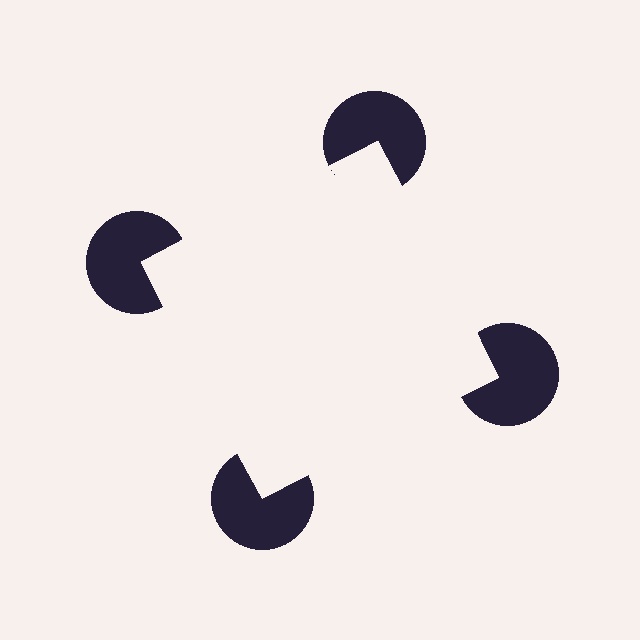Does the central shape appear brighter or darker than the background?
It typically appears slightly brighter than the background, even though no actual brightness change is drawn.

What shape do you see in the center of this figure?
An illusory square — its edges are inferred from the aligned wedge cuts in the pac-man discs, not physically drawn.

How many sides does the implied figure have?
4 sides.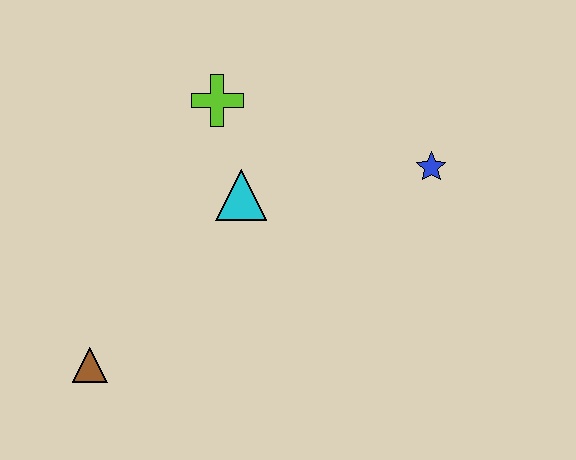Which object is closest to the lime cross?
The cyan triangle is closest to the lime cross.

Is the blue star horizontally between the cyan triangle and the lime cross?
No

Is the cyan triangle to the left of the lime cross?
No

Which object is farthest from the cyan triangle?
The brown triangle is farthest from the cyan triangle.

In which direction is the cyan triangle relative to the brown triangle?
The cyan triangle is above the brown triangle.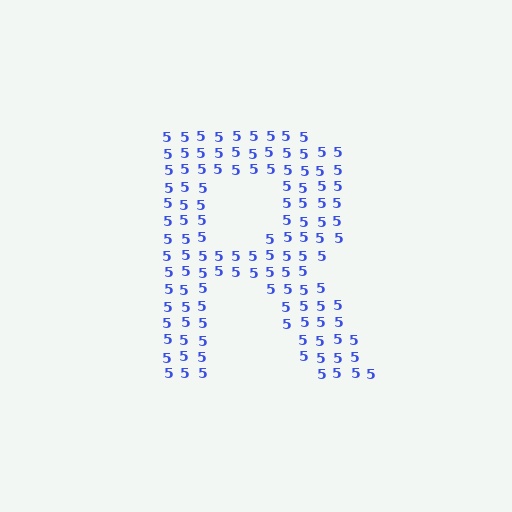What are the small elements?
The small elements are digit 5's.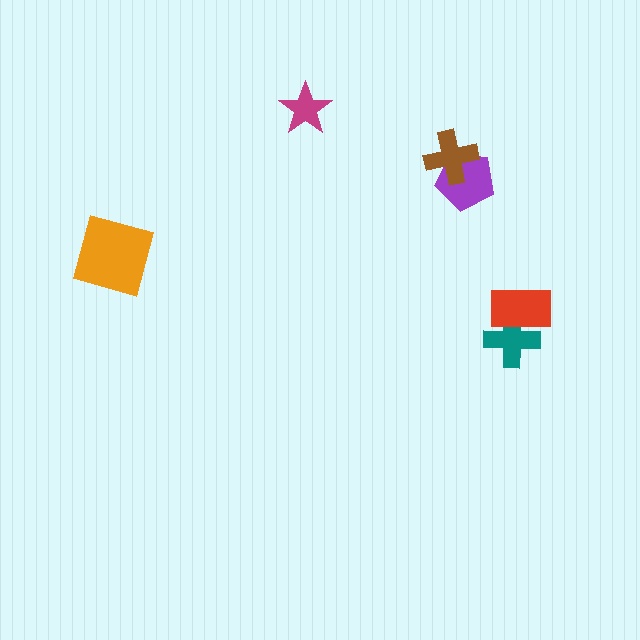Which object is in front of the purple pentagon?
The brown cross is in front of the purple pentagon.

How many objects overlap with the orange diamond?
0 objects overlap with the orange diamond.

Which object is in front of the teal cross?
The red rectangle is in front of the teal cross.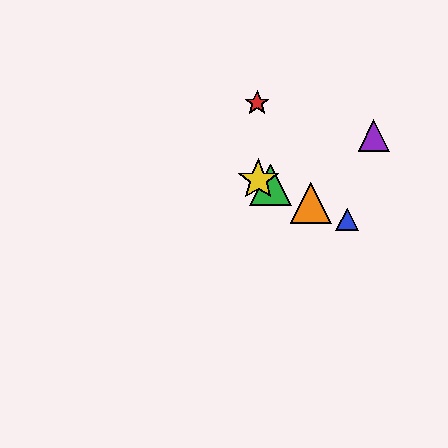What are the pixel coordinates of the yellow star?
The yellow star is at (258, 180).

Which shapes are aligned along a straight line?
The blue triangle, the green triangle, the yellow star, the orange triangle are aligned along a straight line.